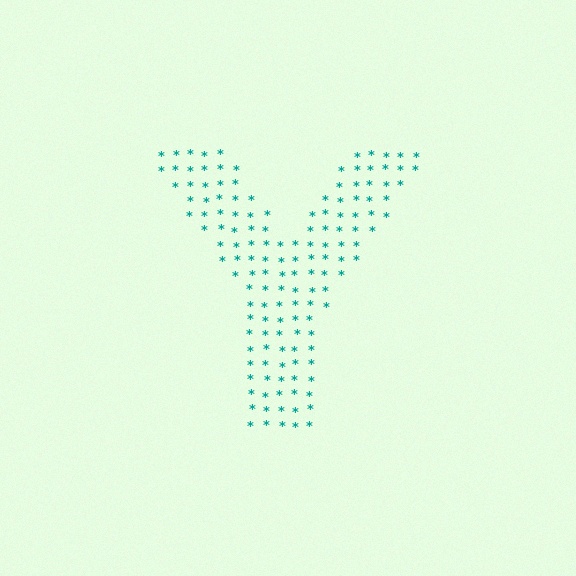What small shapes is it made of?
It is made of small asterisks.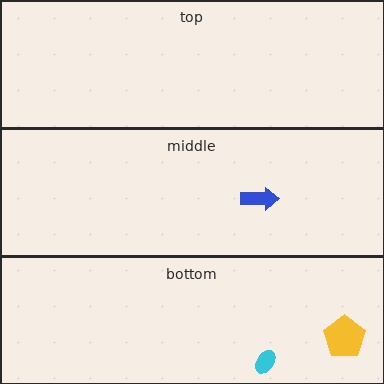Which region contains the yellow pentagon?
The bottom region.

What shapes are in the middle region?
The blue arrow.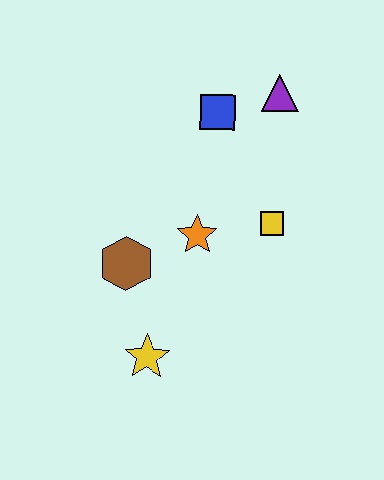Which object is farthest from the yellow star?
The purple triangle is farthest from the yellow star.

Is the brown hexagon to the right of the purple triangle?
No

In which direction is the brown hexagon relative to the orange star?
The brown hexagon is to the left of the orange star.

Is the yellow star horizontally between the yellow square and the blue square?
No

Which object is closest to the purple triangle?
The blue square is closest to the purple triangle.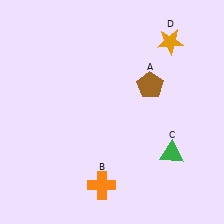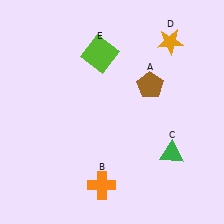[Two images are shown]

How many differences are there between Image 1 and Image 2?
There is 1 difference between the two images.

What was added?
A lime square (E) was added in Image 2.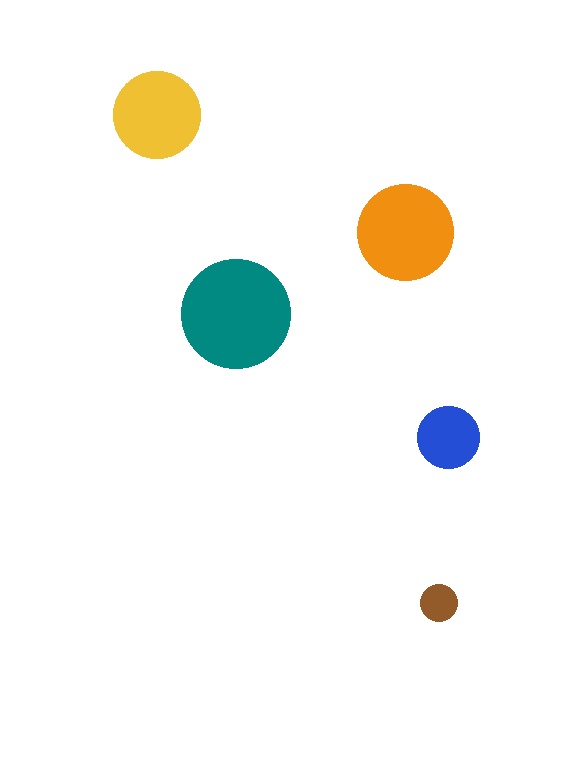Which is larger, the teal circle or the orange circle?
The teal one.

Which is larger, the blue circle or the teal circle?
The teal one.